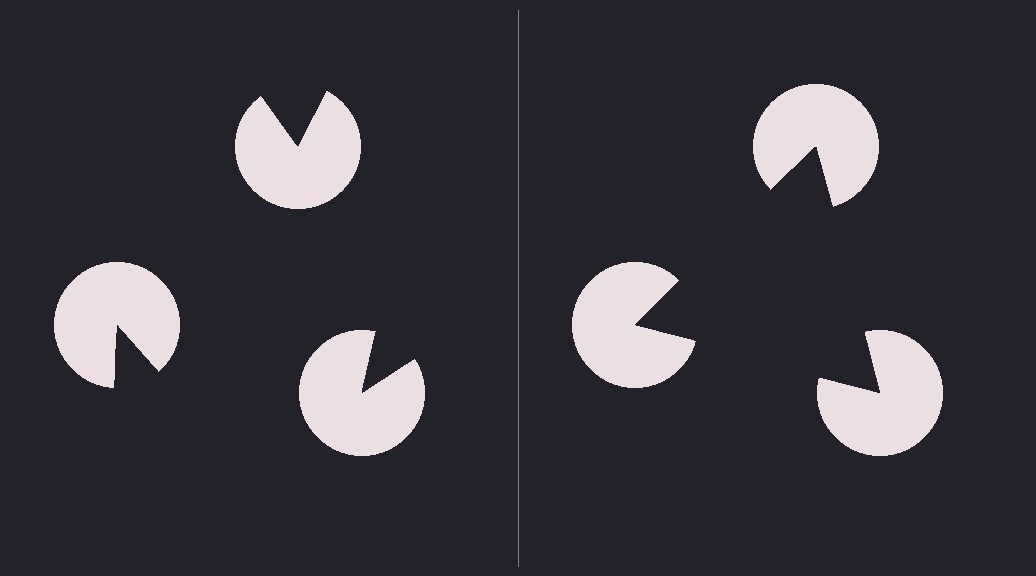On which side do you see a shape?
An illusory triangle appears on the right side. On the left side the wedge cuts are rotated, so no coherent shape forms.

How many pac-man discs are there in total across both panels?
6 — 3 on each side.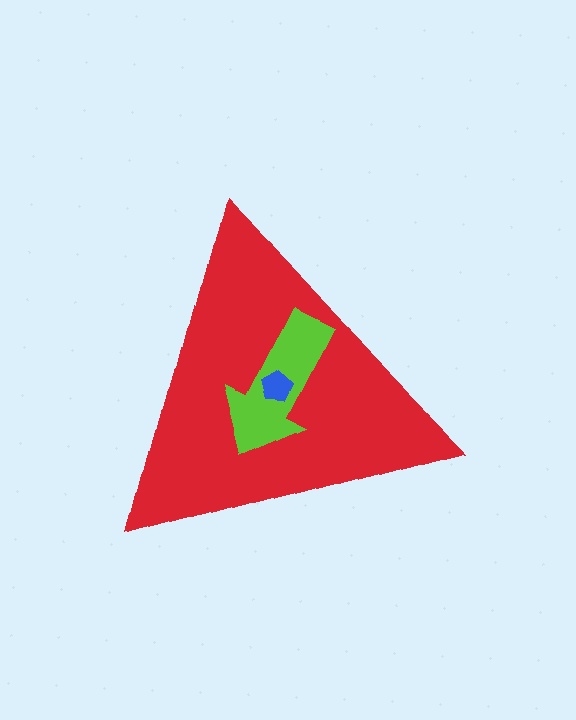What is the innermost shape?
The blue pentagon.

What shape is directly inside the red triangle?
The lime arrow.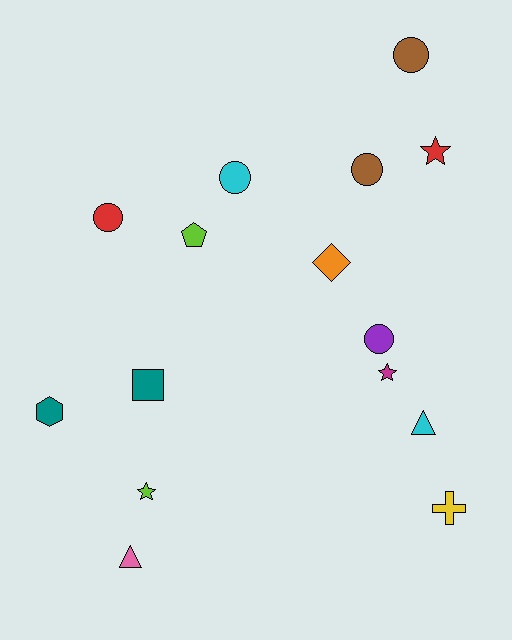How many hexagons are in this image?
There is 1 hexagon.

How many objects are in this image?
There are 15 objects.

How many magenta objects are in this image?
There is 1 magenta object.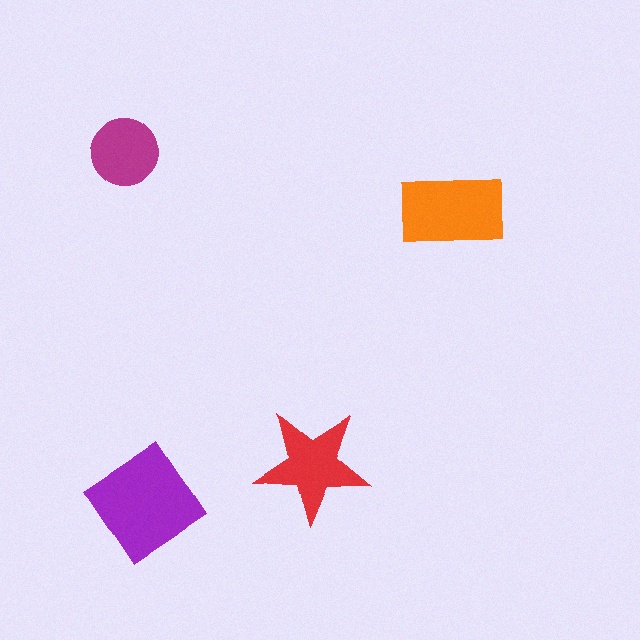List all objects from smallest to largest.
The magenta circle, the red star, the orange rectangle, the purple diamond.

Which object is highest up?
The magenta circle is topmost.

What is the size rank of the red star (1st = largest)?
3rd.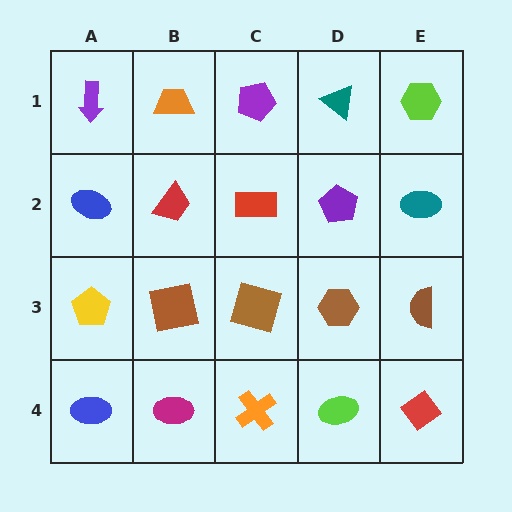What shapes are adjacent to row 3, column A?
A blue ellipse (row 2, column A), a blue ellipse (row 4, column A), a brown square (row 3, column B).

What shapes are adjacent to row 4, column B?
A brown square (row 3, column B), a blue ellipse (row 4, column A), an orange cross (row 4, column C).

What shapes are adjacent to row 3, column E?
A teal ellipse (row 2, column E), a red diamond (row 4, column E), a brown hexagon (row 3, column D).